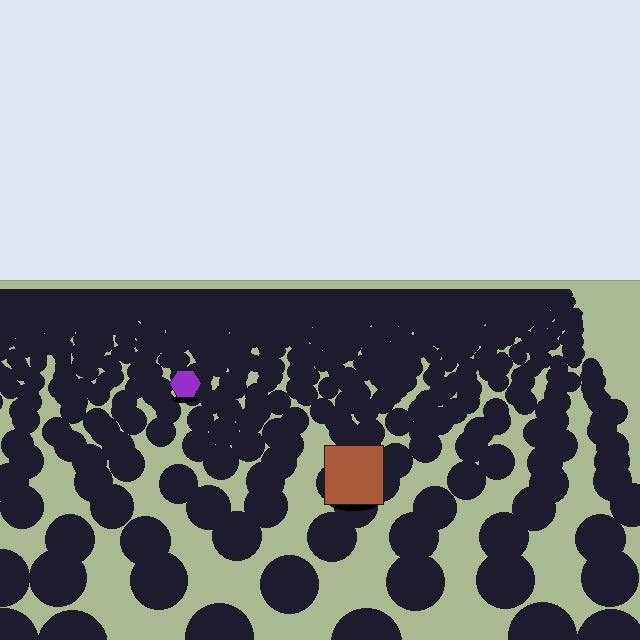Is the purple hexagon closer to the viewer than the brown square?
No. The brown square is closer — you can tell from the texture gradient: the ground texture is coarser near it.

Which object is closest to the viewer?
The brown square is closest. The texture marks near it are larger and more spread out.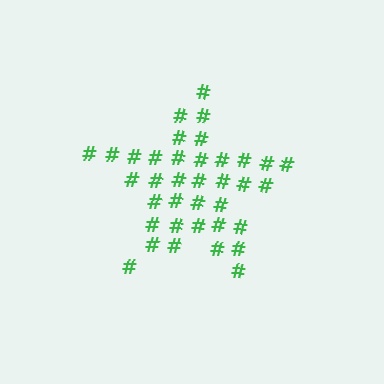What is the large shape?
The large shape is a star.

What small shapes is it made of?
It is made of small hash symbols.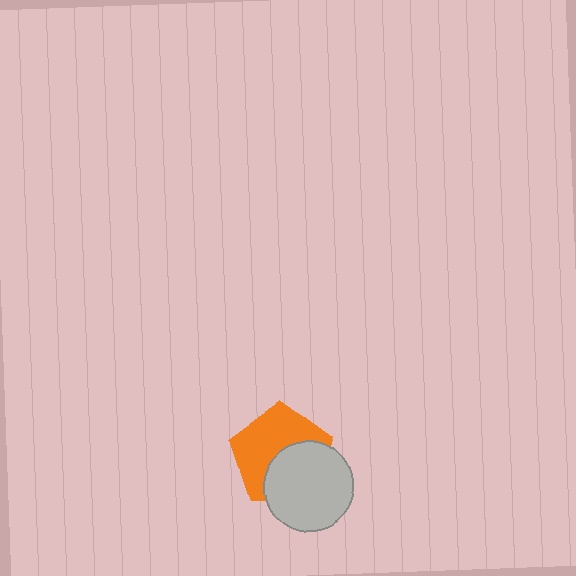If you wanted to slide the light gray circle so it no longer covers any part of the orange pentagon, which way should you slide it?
Slide it toward the lower-right — that is the most direct way to separate the two shapes.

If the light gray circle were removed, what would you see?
You would see the complete orange pentagon.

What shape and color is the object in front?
The object in front is a light gray circle.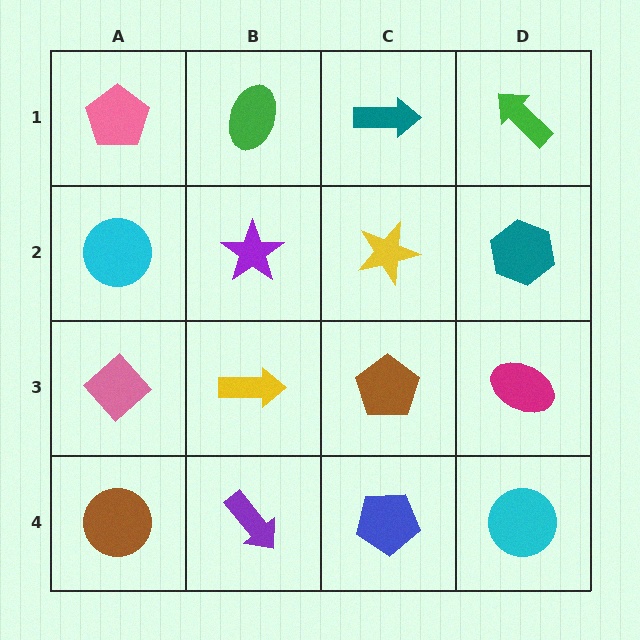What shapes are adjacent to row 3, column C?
A yellow star (row 2, column C), a blue pentagon (row 4, column C), a yellow arrow (row 3, column B), a magenta ellipse (row 3, column D).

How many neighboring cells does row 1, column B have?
3.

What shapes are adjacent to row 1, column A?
A cyan circle (row 2, column A), a green ellipse (row 1, column B).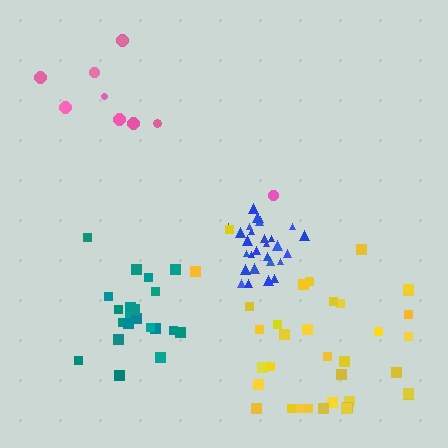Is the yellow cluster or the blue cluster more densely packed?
Blue.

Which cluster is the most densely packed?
Blue.